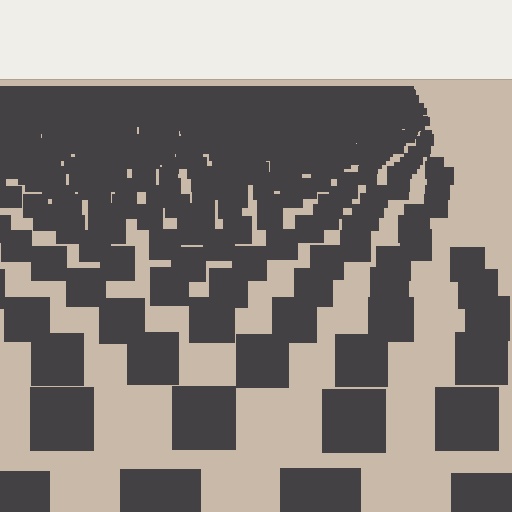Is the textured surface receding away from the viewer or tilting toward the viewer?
The surface is receding away from the viewer. Texture elements get smaller and denser toward the top.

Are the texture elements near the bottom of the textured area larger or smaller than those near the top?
Larger. Near the bottom, elements are closer to the viewer and appear at a bigger on-screen size.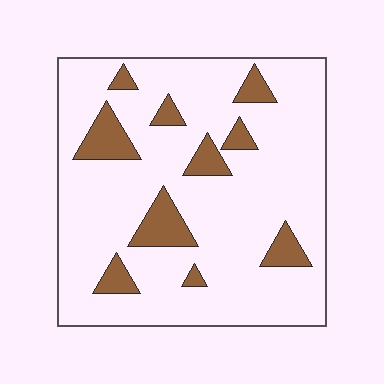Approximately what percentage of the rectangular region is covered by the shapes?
Approximately 15%.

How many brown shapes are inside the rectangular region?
10.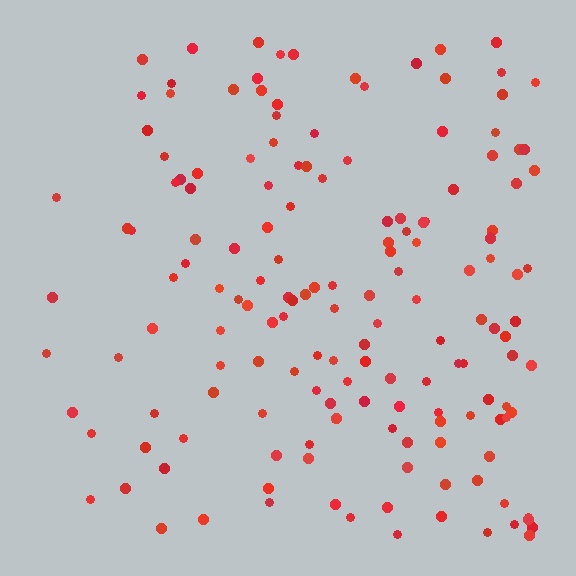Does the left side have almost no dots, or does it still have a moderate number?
Still a moderate number, just noticeably fewer than the right.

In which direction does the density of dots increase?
From left to right, with the right side densest.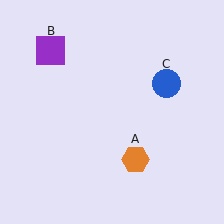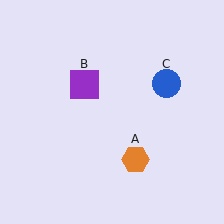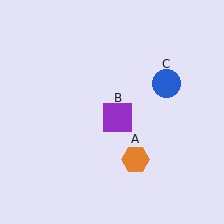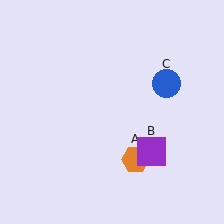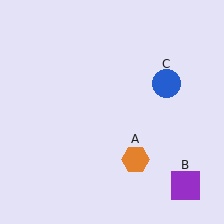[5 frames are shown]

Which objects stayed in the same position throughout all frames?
Orange hexagon (object A) and blue circle (object C) remained stationary.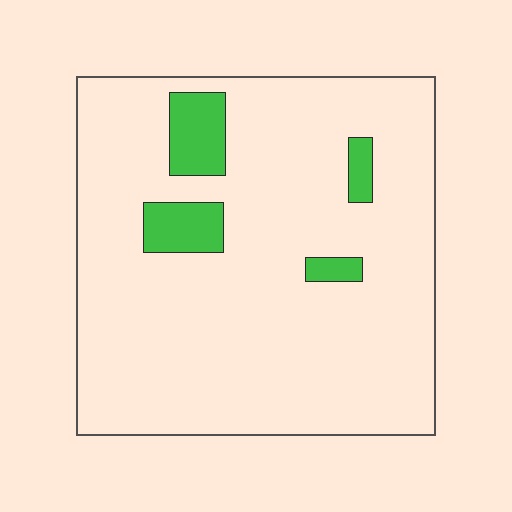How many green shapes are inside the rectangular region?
4.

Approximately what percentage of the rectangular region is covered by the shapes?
Approximately 10%.